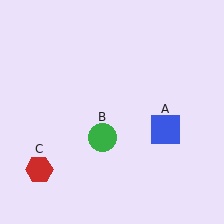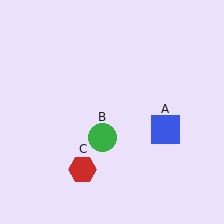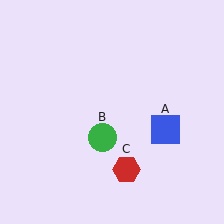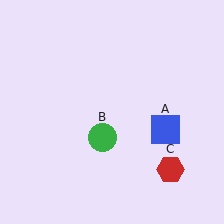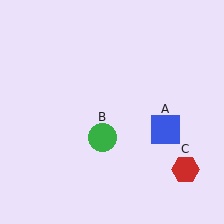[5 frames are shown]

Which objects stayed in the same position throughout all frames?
Blue square (object A) and green circle (object B) remained stationary.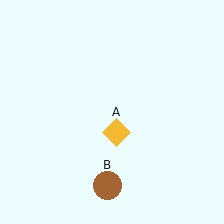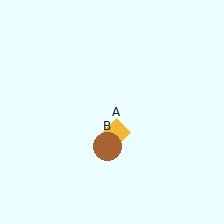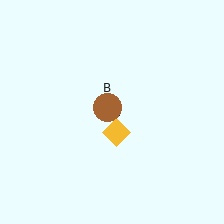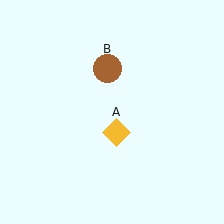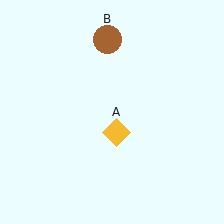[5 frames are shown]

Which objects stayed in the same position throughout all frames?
Yellow diamond (object A) remained stationary.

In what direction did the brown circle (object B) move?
The brown circle (object B) moved up.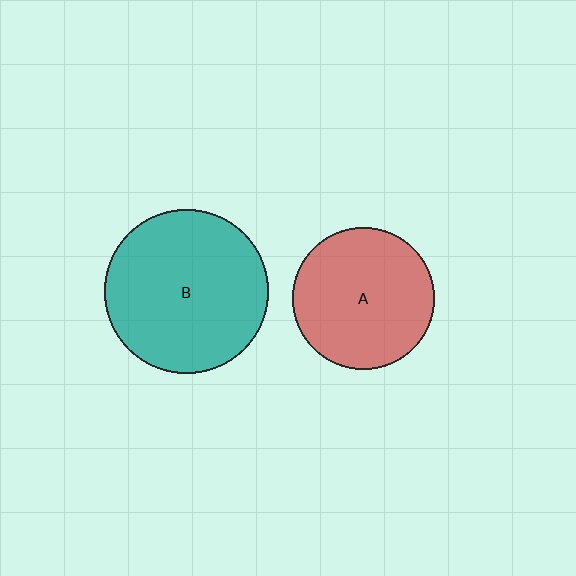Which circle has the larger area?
Circle B (teal).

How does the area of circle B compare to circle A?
Approximately 1.3 times.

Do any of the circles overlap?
No, none of the circles overlap.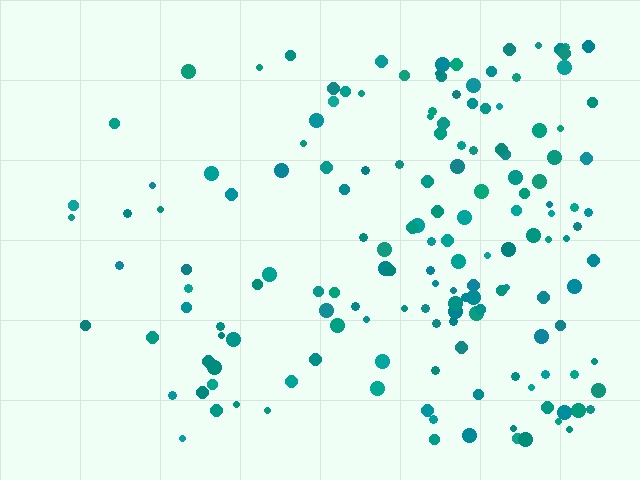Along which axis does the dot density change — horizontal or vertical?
Horizontal.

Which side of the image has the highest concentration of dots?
The right.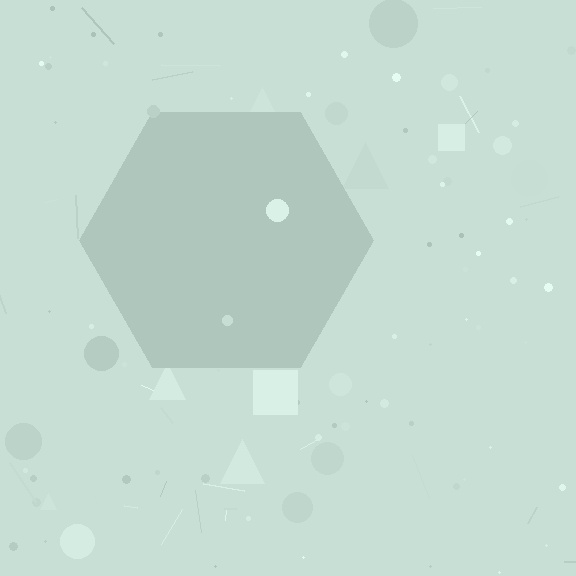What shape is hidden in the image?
A hexagon is hidden in the image.